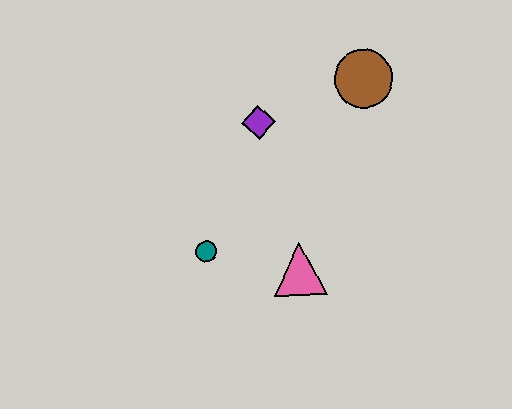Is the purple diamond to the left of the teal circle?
No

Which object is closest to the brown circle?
The purple diamond is closest to the brown circle.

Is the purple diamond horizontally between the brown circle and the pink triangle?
No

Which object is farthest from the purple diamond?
The pink triangle is farthest from the purple diamond.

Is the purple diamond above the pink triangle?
Yes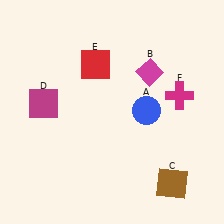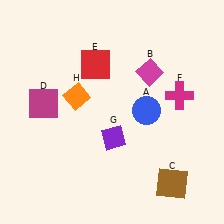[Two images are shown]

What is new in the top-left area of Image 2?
An orange diamond (H) was added in the top-left area of Image 2.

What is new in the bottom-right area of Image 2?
A purple diamond (G) was added in the bottom-right area of Image 2.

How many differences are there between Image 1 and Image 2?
There are 2 differences between the two images.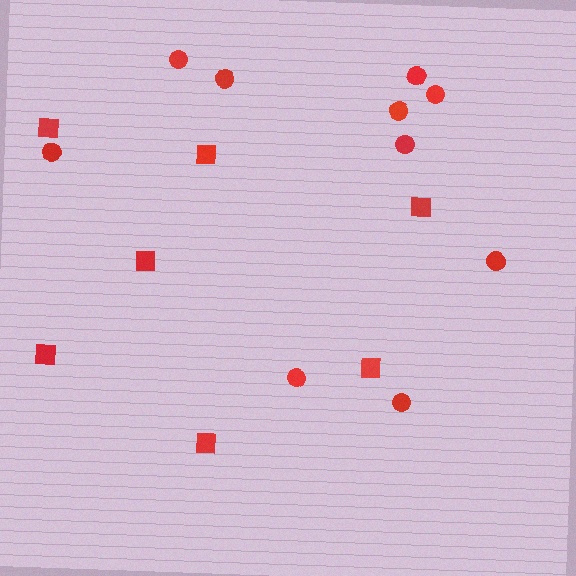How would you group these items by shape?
There are 2 groups: one group of circles (10) and one group of squares (7).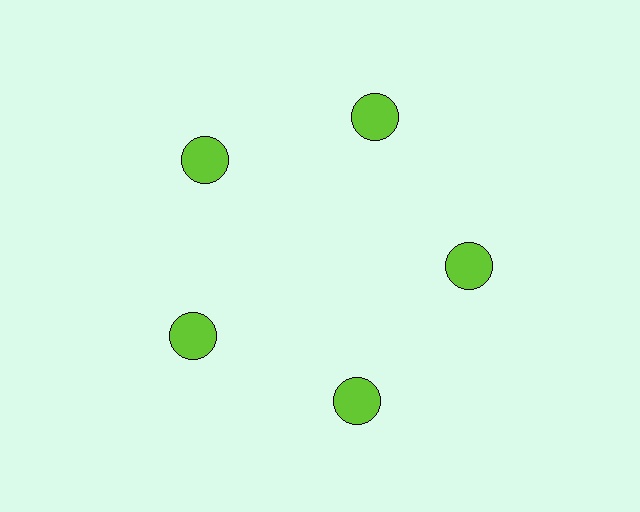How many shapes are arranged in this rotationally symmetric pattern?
There are 5 shapes, arranged in 5 groups of 1.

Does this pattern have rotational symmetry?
Yes, this pattern has 5-fold rotational symmetry. It looks the same after rotating 72 degrees around the center.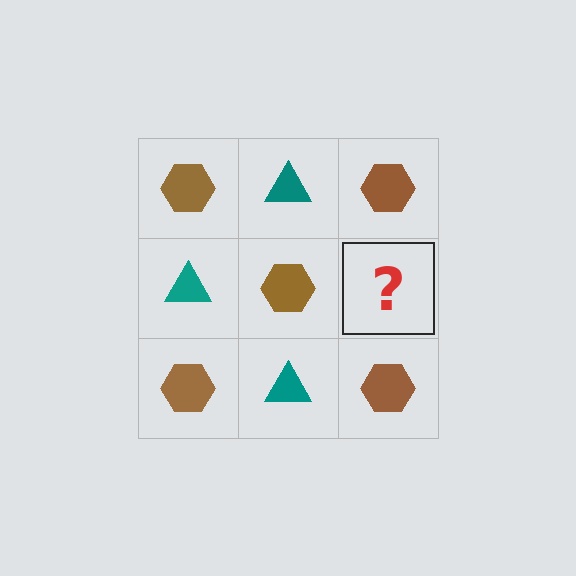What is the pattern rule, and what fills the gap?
The rule is that it alternates brown hexagon and teal triangle in a checkerboard pattern. The gap should be filled with a teal triangle.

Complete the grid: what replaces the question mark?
The question mark should be replaced with a teal triangle.